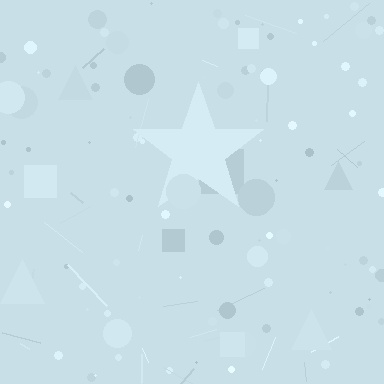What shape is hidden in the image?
A star is hidden in the image.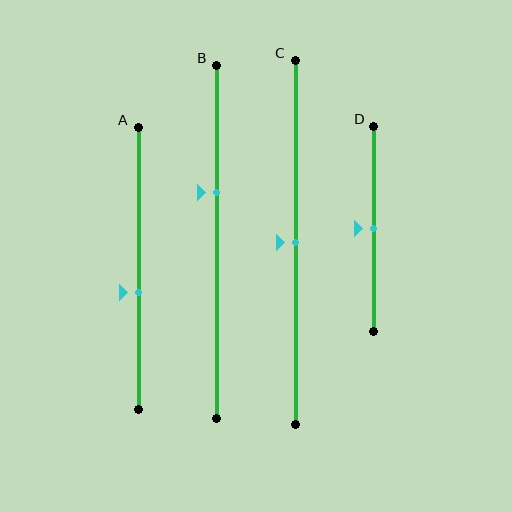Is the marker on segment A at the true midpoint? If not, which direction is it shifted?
No, the marker on segment A is shifted downward by about 9% of the segment length.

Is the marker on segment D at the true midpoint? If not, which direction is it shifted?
Yes, the marker on segment D is at the true midpoint.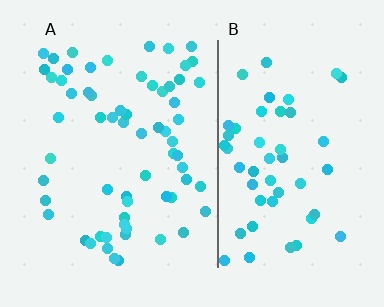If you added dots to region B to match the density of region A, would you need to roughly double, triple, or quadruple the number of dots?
Approximately double.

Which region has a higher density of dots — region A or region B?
A (the left).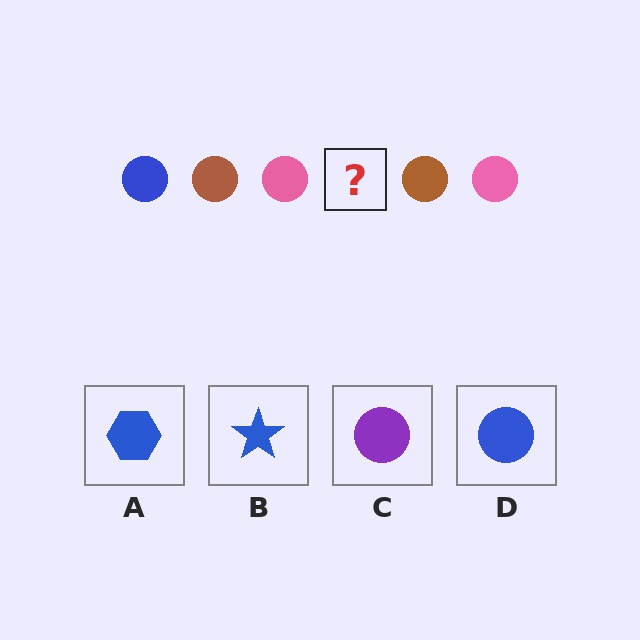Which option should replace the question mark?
Option D.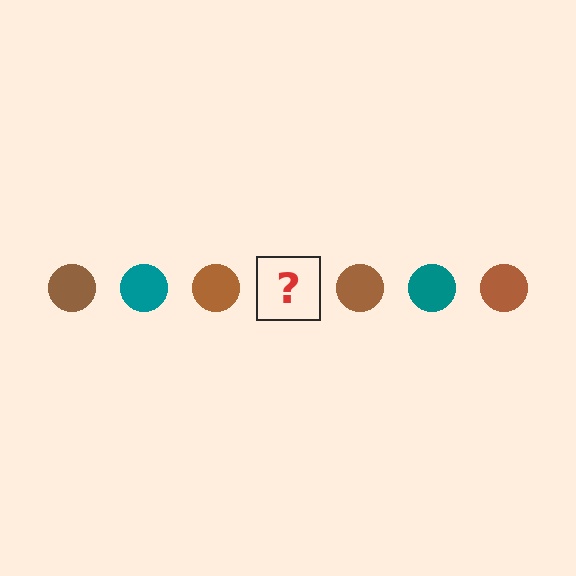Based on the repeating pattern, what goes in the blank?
The blank should be a teal circle.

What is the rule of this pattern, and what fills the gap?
The rule is that the pattern cycles through brown, teal circles. The gap should be filled with a teal circle.